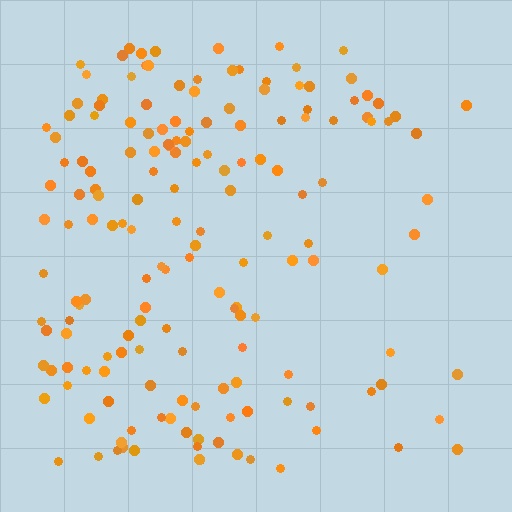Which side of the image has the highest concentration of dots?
The left.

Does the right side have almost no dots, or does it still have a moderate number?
Still a moderate number, just noticeably fewer than the left.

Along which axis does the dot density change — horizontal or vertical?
Horizontal.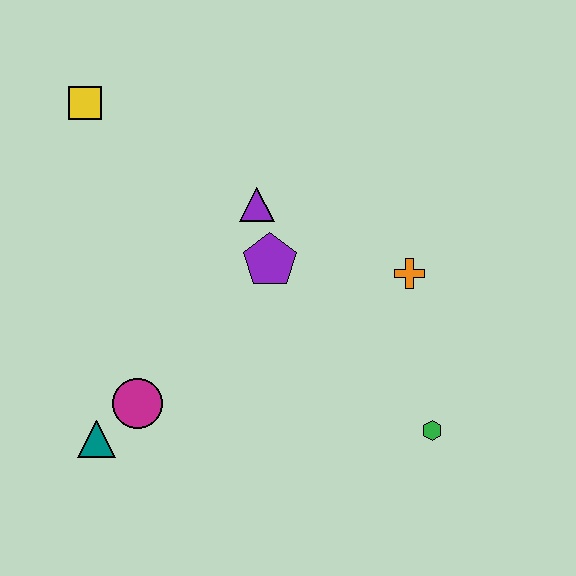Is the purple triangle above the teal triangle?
Yes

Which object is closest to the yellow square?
The purple triangle is closest to the yellow square.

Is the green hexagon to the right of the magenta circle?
Yes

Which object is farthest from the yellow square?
The green hexagon is farthest from the yellow square.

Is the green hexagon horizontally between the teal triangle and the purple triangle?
No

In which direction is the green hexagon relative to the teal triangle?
The green hexagon is to the right of the teal triangle.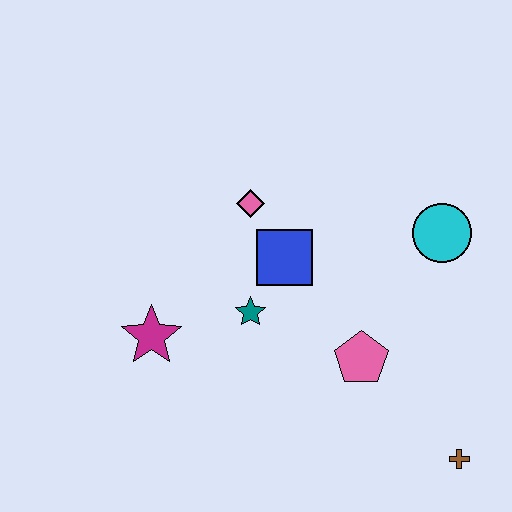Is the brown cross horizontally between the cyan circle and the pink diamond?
No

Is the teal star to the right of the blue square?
No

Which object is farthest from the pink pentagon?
The magenta star is farthest from the pink pentagon.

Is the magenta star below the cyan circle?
Yes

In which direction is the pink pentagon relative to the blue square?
The pink pentagon is below the blue square.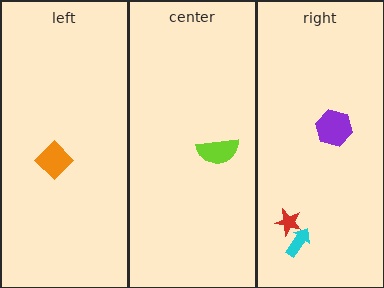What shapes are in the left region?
The orange diamond.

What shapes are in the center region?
The lime semicircle.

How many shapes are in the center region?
1.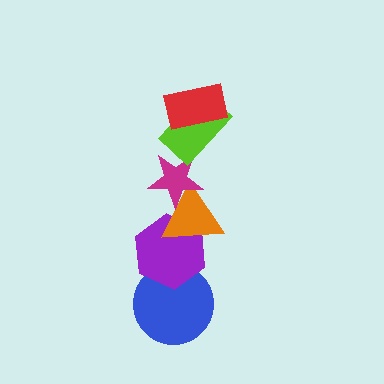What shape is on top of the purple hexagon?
The orange triangle is on top of the purple hexagon.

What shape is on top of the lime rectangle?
The red rectangle is on top of the lime rectangle.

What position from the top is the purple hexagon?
The purple hexagon is 5th from the top.